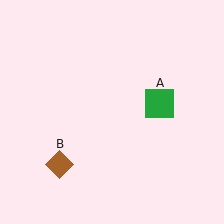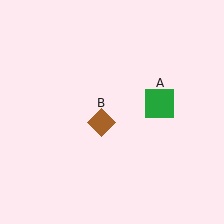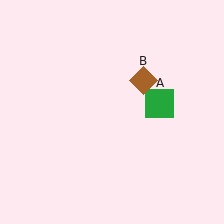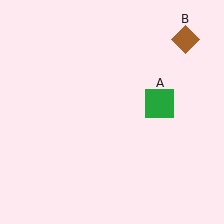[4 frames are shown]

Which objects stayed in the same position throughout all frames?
Green square (object A) remained stationary.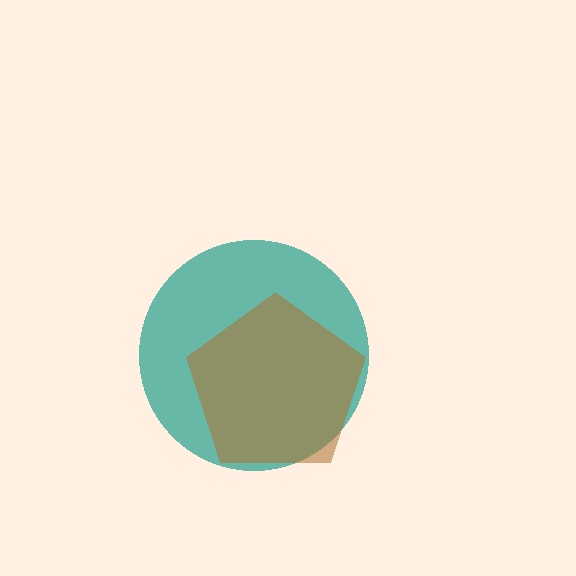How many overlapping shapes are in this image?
There are 2 overlapping shapes in the image.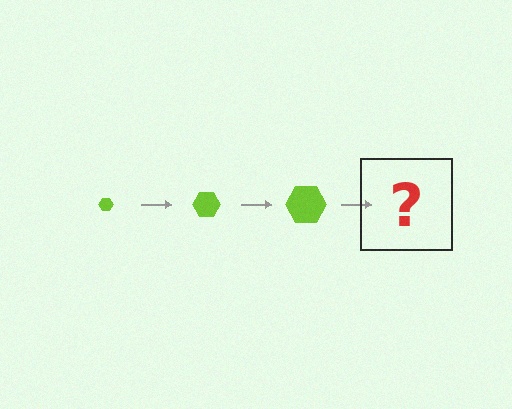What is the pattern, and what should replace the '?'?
The pattern is that the hexagon gets progressively larger each step. The '?' should be a lime hexagon, larger than the previous one.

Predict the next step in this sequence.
The next step is a lime hexagon, larger than the previous one.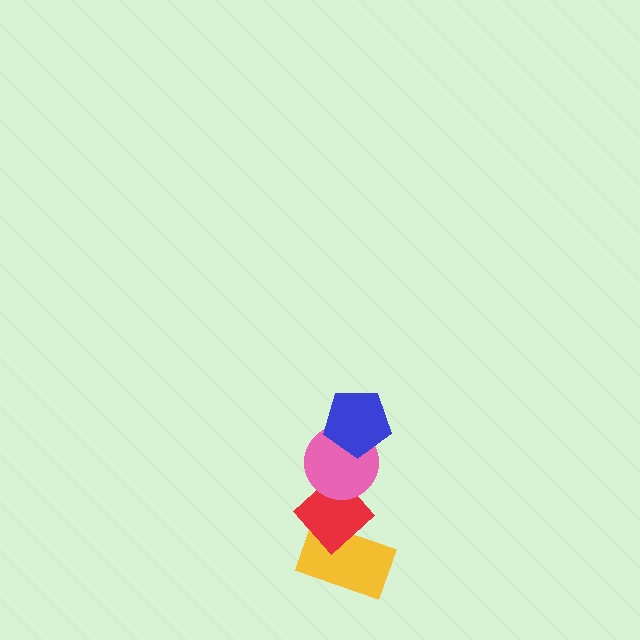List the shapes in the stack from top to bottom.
From top to bottom: the blue pentagon, the pink circle, the red diamond, the yellow rectangle.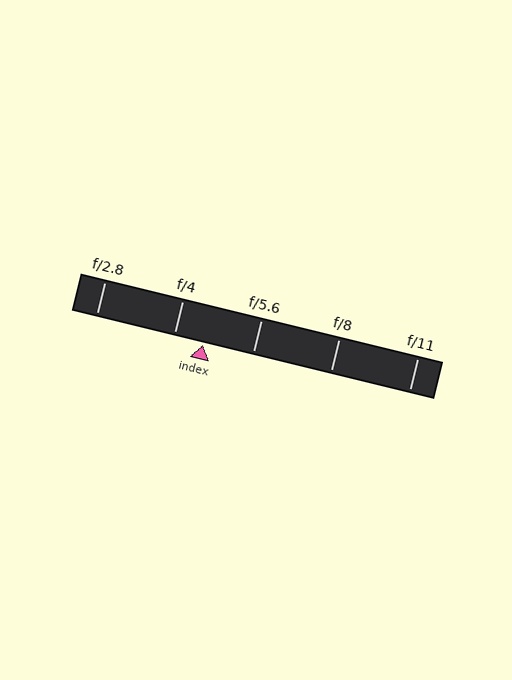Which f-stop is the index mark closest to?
The index mark is closest to f/4.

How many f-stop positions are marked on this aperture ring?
There are 5 f-stop positions marked.